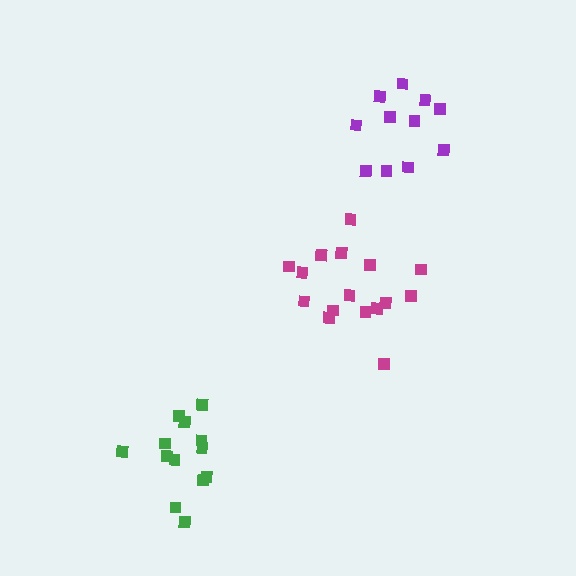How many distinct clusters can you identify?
There are 3 distinct clusters.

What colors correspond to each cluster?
The clusters are colored: magenta, green, purple.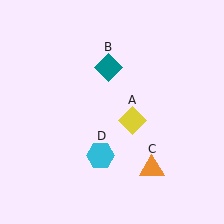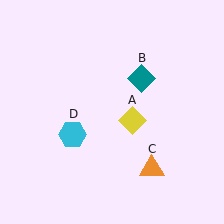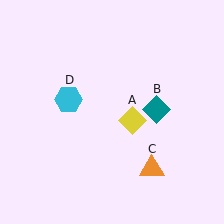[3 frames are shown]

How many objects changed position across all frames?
2 objects changed position: teal diamond (object B), cyan hexagon (object D).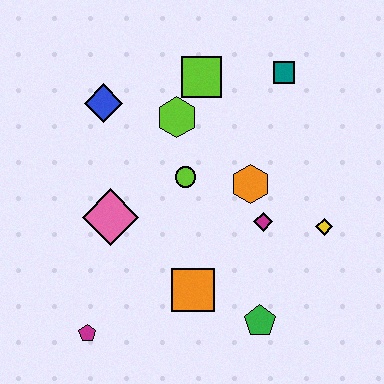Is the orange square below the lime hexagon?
Yes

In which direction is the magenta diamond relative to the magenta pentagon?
The magenta diamond is to the right of the magenta pentagon.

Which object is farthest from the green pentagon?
The blue diamond is farthest from the green pentagon.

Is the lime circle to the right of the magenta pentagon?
Yes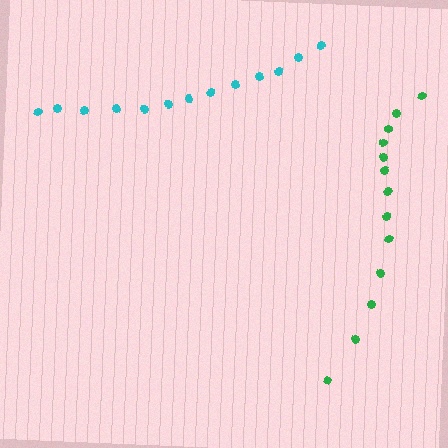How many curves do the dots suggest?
There are 2 distinct paths.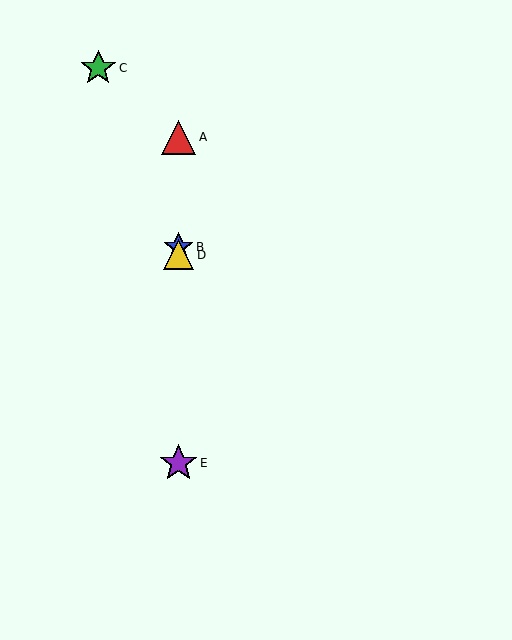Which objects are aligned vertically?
Objects A, B, D, E are aligned vertically.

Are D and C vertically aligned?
No, D is at x≈179 and C is at x≈98.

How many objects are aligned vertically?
4 objects (A, B, D, E) are aligned vertically.